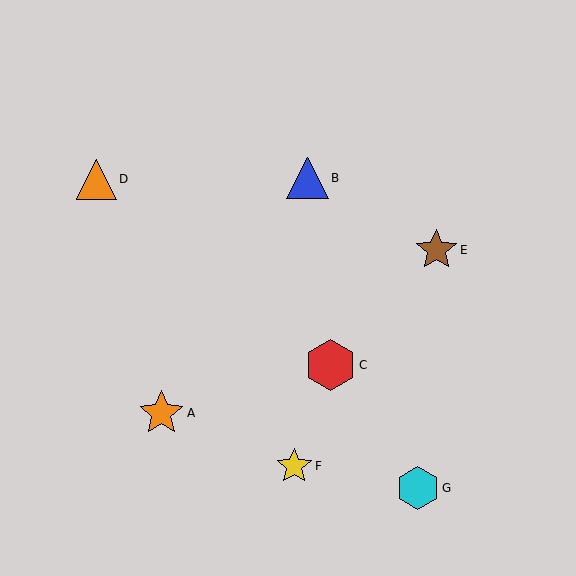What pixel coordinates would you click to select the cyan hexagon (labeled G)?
Click at (418, 488) to select the cyan hexagon G.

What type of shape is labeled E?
Shape E is a brown star.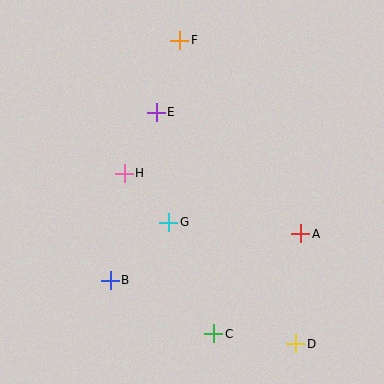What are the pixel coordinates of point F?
Point F is at (180, 40).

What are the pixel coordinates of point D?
Point D is at (296, 344).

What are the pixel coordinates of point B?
Point B is at (110, 280).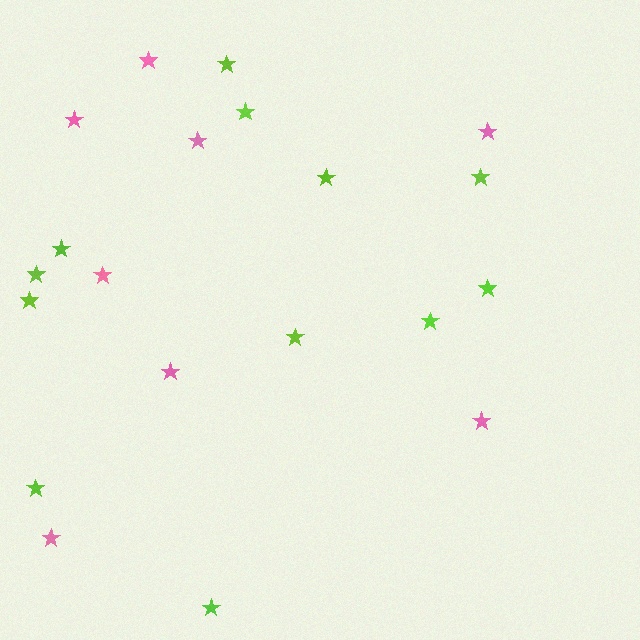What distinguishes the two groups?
There are 2 groups: one group of lime stars (12) and one group of pink stars (8).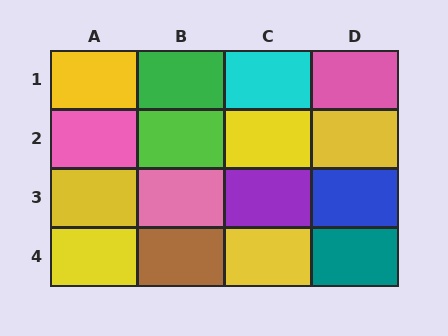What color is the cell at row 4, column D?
Teal.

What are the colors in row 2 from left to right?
Pink, lime, yellow, yellow.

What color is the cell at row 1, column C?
Cyan.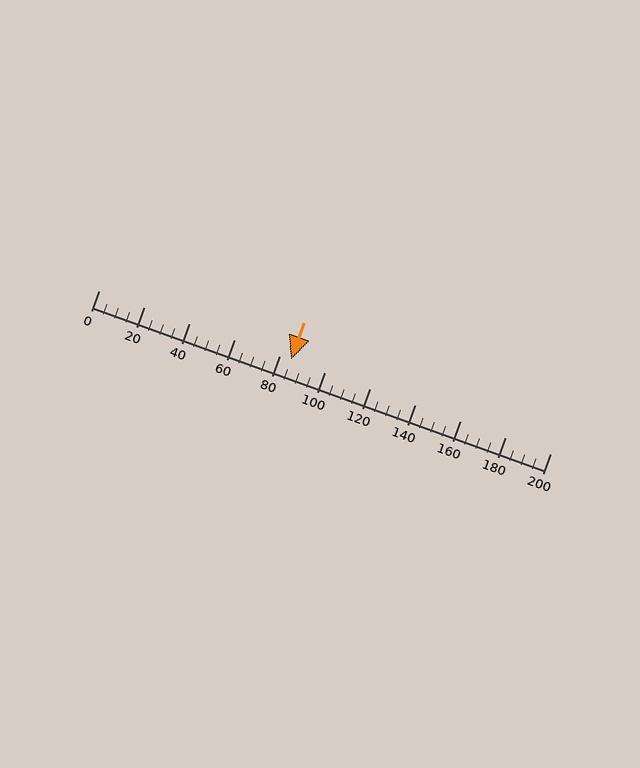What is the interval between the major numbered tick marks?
The major tick marks are spaced 20 units apart.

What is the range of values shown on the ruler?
The ruler shows values from 0 to 200.